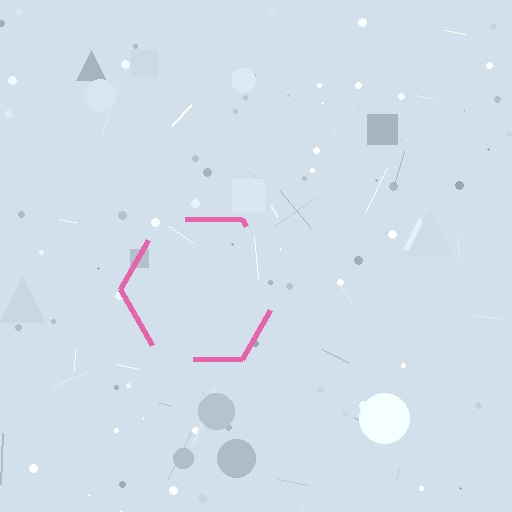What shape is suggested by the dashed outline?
The dashed outline suggests a hexagon.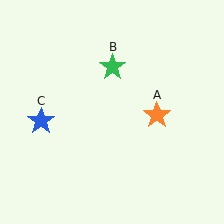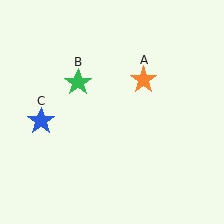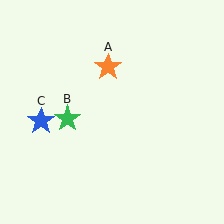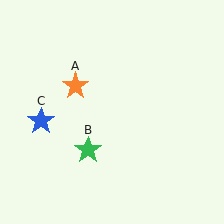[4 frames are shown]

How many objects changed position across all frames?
2 objects changed position: orange star (object A), green star (object B).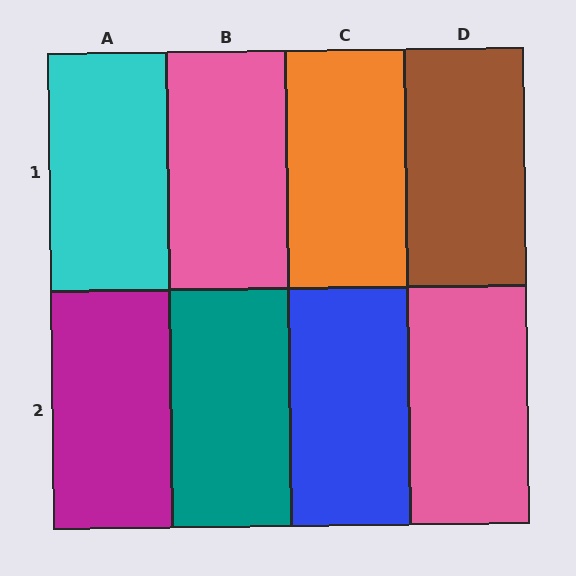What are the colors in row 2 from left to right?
Magenta, teal, blue, pink.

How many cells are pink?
2 cells are pink.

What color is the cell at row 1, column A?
Cyan.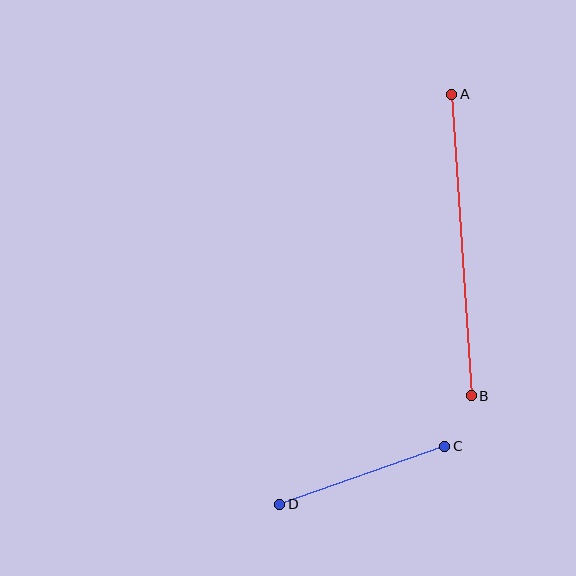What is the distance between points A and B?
The distance is approximately 302 pixels.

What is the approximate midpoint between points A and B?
The midpoint is at approximately (461, 245) pixels.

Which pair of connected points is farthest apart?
Points A and B are farthest apart.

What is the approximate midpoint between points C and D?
The midpoint is at approximately (362, 475) pixels.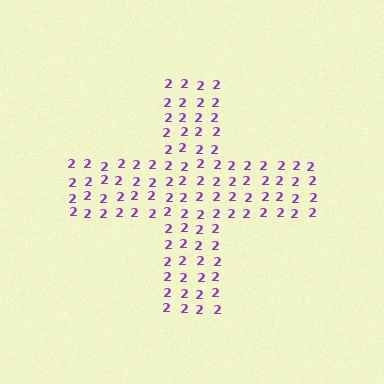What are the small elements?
The small elements are digit 2's.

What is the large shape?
The large shape is a cross.